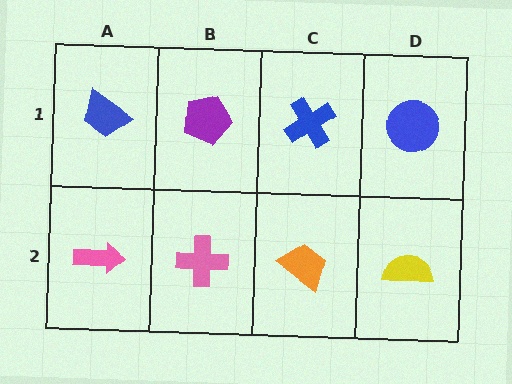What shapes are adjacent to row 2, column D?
A blue circle (row 1, column D), an orange trapezoid (row 2, column C).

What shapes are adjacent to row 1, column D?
A yellow semicircle (row 2, column D), a blue cross (row 1, column C).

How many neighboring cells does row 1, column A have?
2.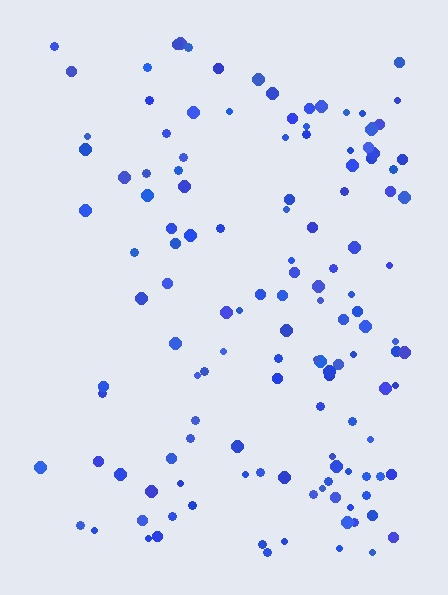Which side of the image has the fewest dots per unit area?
The left.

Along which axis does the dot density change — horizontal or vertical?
Horizontal.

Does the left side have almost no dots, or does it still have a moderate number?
Still a moderate number, just noticeably fewer than the right.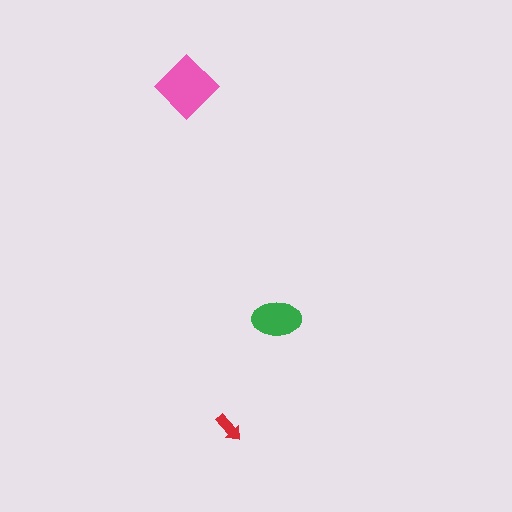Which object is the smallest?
The red arrow.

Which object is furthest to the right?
The green ellipse is rightmost.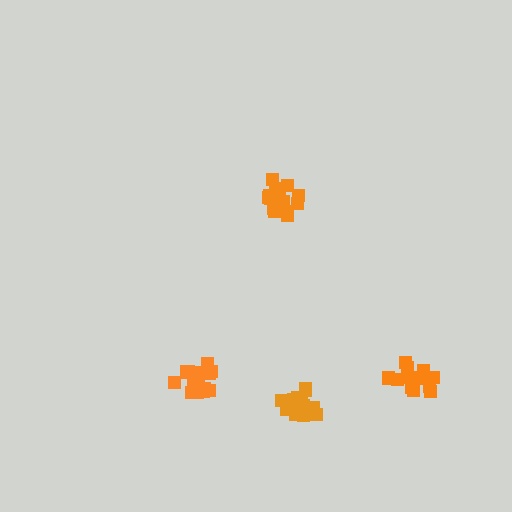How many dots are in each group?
Group 1: 17 dots, Group 2: 13 dots, Group 3: 17 dots, Group 4: 16 dots (63 total).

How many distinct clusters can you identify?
There are 4 distinct clusters.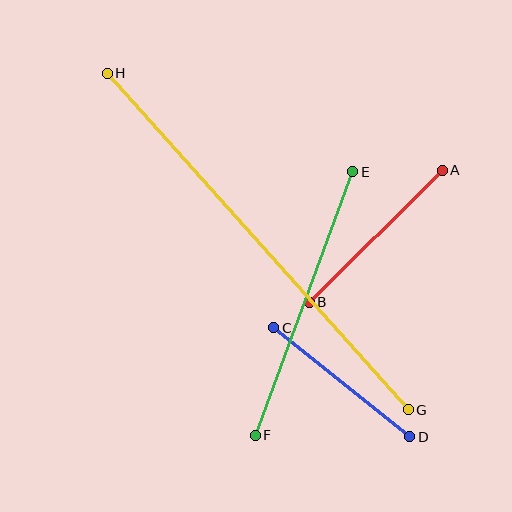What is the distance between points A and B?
The distance is approximately 187 pixels.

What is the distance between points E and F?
The distance is approximately 281 pixels.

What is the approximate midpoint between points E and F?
The midpoint is at approximately (304, 304) pixels.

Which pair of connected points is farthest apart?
Points G and H are farthest apart.